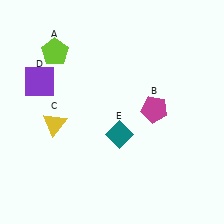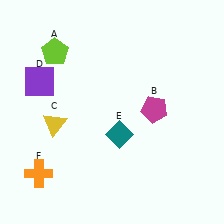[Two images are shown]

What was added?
An orange cross (F) was added in Image 2.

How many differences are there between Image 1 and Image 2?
There is 1 difference between the two images.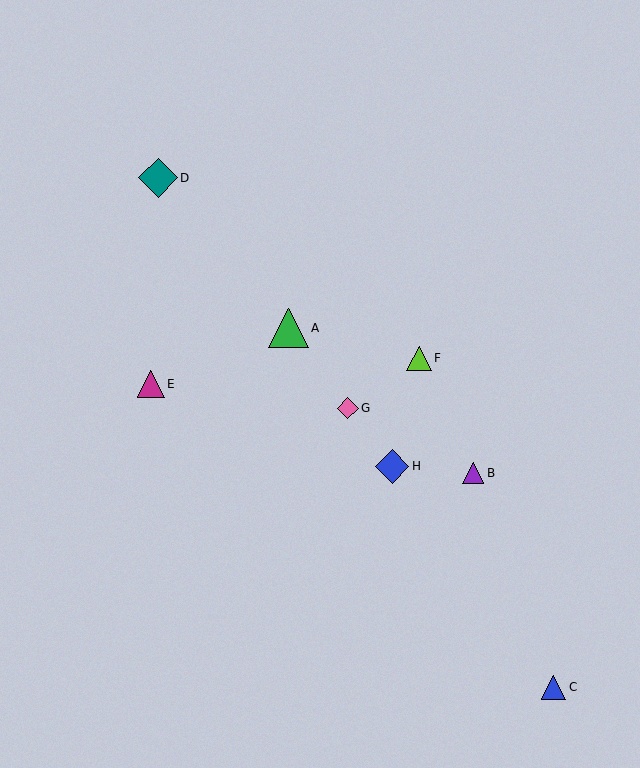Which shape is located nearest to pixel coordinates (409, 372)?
The lime triangle (labeled F) at (419, 358) is nearest to that location.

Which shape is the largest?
The green triangle (labeled A) is the largest.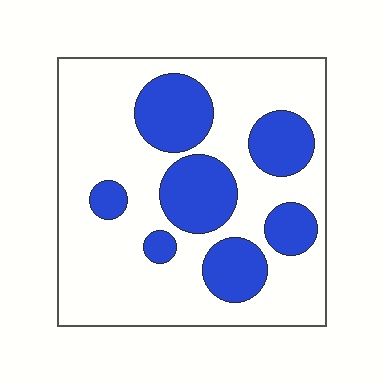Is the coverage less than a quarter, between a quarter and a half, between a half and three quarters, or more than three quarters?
Between a quarter and a half.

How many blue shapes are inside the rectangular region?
7.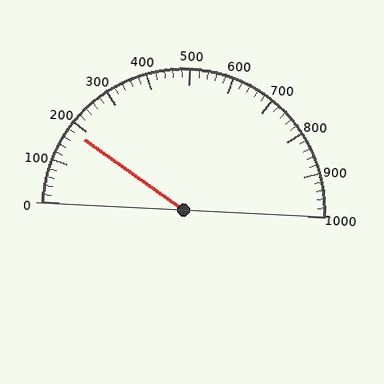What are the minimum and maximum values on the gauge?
The gauge ranges from 0 to 1000.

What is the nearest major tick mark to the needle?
The nearest major tick mark is 200.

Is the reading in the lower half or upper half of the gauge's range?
The reading is in the lower half of the range (0 to 1000).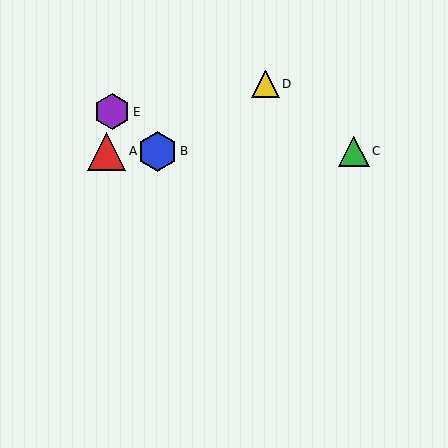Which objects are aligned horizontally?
Objects A, B, C are aligned horizontally.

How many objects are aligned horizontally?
3 objects (A, B, C) are aligned horizontally.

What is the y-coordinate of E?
Object E is at y≈112.